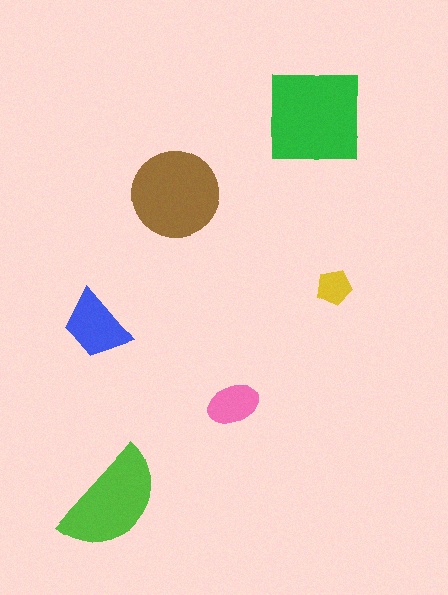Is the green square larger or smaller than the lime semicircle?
Larger.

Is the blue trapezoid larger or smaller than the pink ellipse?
Larger.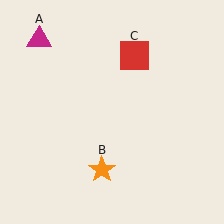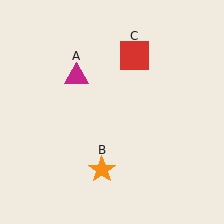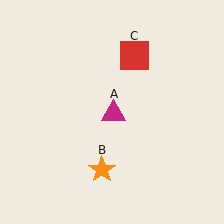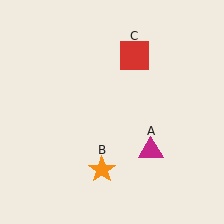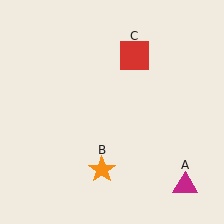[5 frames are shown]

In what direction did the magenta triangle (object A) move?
The magenta triangle (object A) moved down and to the right.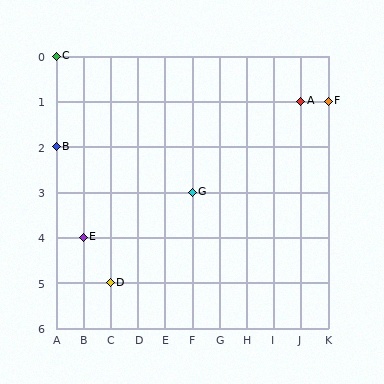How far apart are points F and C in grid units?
Points F and C are 10 columns and 1 row apart (about 10.0 grid units diagonally).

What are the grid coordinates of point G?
Point G is at grid coordinates (F, 3).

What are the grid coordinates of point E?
Point E is at grid coordinates (B, 4).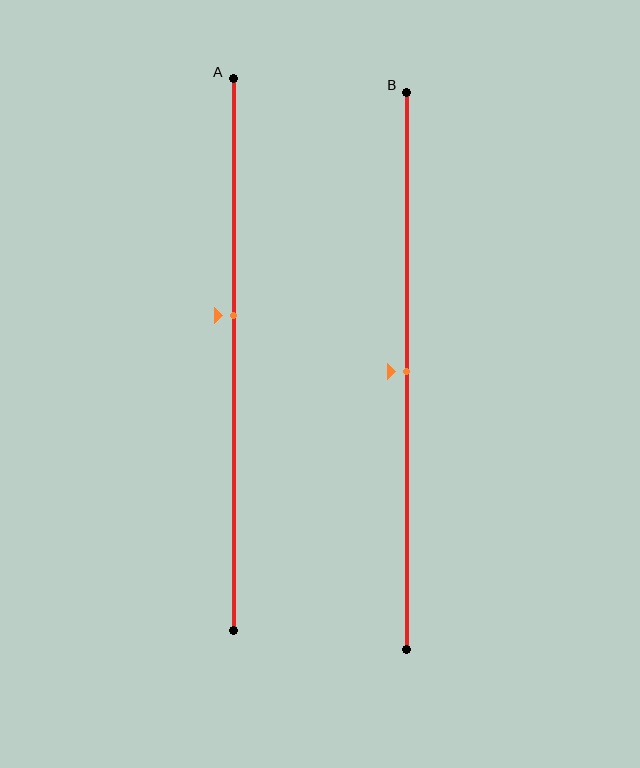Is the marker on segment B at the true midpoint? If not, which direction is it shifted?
Yes, the marker on segment B is at the true midpoint.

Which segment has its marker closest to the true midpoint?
Segment B has its marker closest to the true midpoint.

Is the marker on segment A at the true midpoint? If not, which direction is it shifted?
No, the marker on segment A is shifted upward by about 7% of the segment length.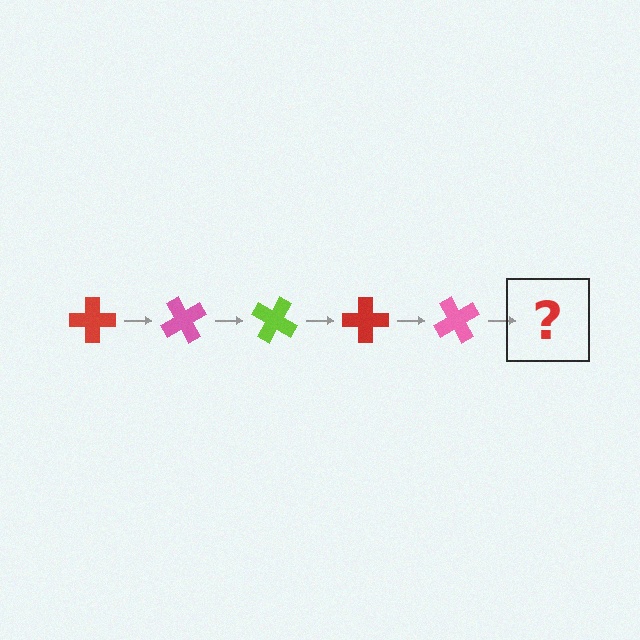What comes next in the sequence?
The next element should be a lime cross, rotated 300 degrees from the start.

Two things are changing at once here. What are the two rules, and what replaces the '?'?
The two rules are that it rotates 60 degrees each step and the color cycles through red, pink, and lime. The '?' should be a lime cross, rotated 300 degrees from the start.